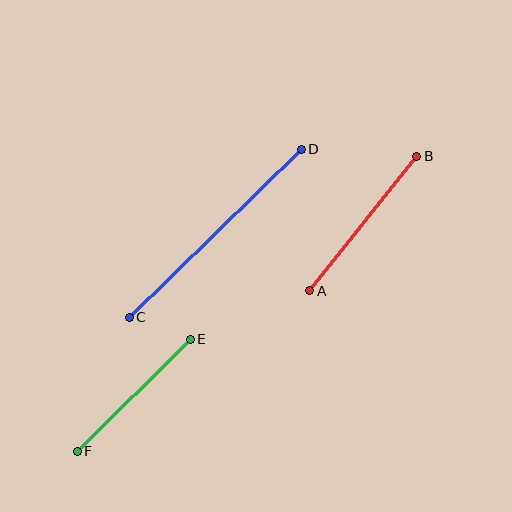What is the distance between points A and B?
The distance is approximately 172 pixels.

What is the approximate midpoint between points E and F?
The midpoint is at approximately (134, 395) pixels.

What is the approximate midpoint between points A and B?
The midpoint is at approximately (363, 223) pixels.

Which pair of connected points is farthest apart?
Points C and D are farthest apart.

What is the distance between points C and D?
The distance is approximately 241 pixels.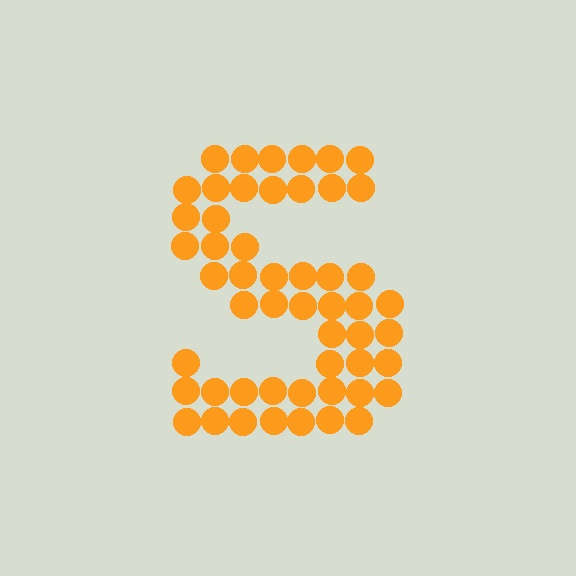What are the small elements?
The small elements are circles.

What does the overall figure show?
The overall figure shows the letter S.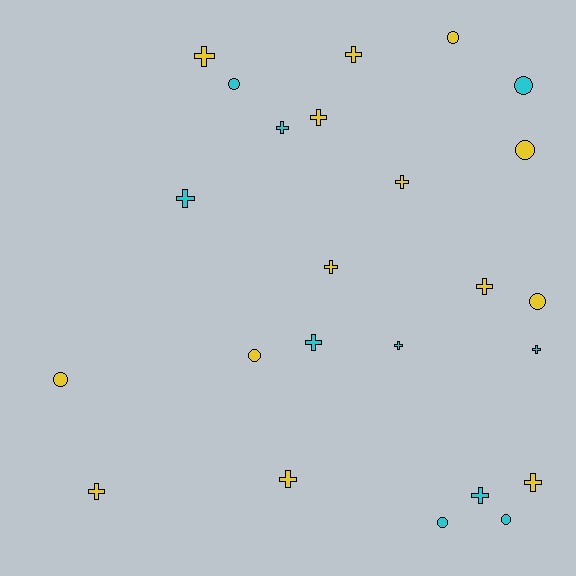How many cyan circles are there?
There are 4 cyan circles.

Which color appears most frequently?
Yellow, with 14 objects.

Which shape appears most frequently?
Cross, with 15 objects.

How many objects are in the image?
There are 24 objects.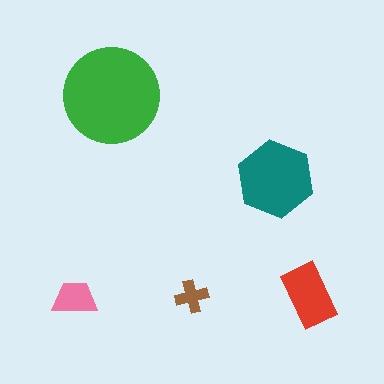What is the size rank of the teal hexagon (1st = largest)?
2nd.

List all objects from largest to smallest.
The green circle, the teal hexagon, the red rectangle, the pink trapezoid, the brown cross.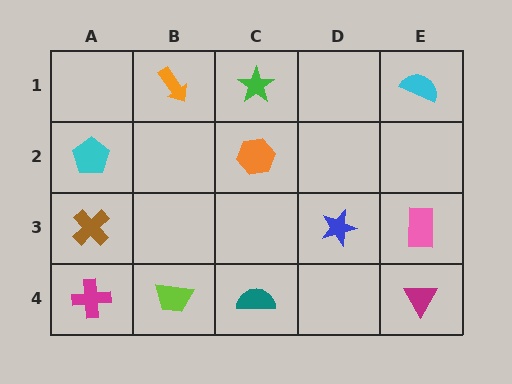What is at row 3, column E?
A pink rectangle.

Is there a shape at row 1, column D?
No, that cell is empty.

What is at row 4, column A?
A magenta cross.